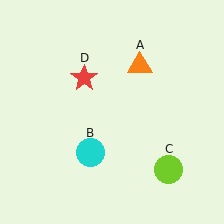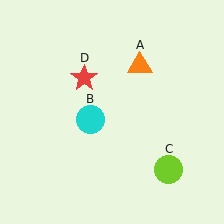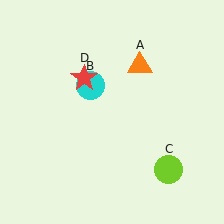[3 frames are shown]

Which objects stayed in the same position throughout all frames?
Orange triangle (object A) and lime circle (object C) and red star (object D) remained stationary.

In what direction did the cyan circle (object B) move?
The cyan circle (object B) moved up.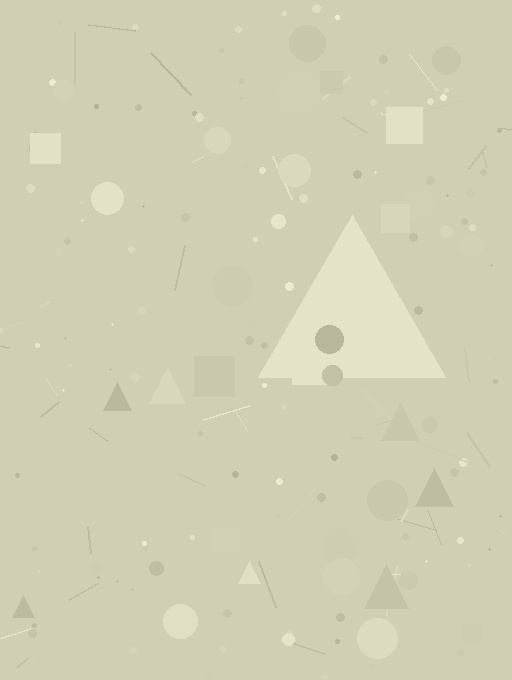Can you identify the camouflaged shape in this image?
The camouflaged shape is a triangle.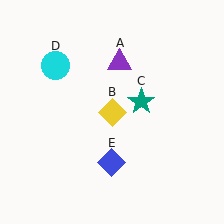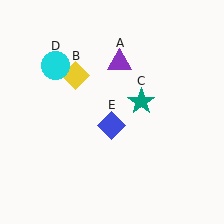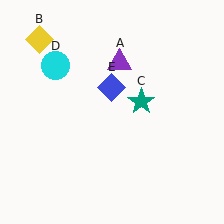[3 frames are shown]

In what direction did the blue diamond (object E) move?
The blue diamond (object E) moved up.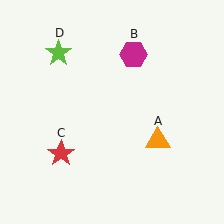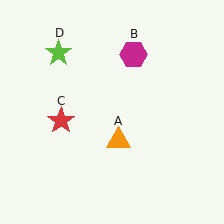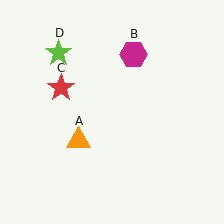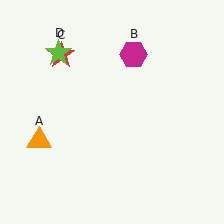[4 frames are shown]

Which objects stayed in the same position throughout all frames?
Magenta hexagon (object B) and lime star (object D) remained stationary.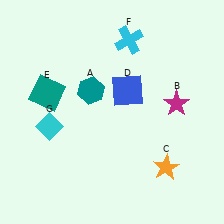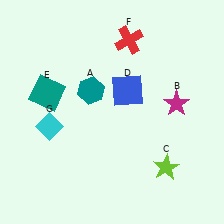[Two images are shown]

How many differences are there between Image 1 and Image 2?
There are 2 differences between the two images.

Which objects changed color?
C changed from orange to lime. F changed from cyan to red.